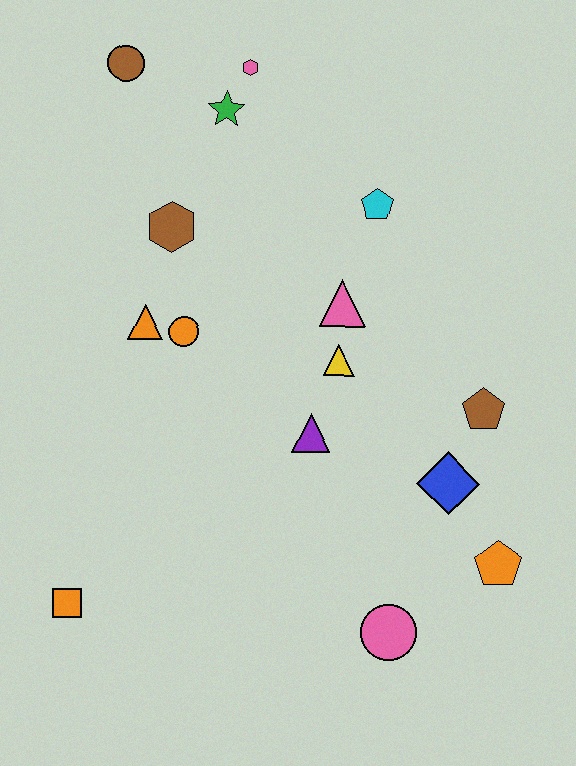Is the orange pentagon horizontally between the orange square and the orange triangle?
No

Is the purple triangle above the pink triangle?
No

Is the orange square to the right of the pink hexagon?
No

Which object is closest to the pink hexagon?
The green star is closest to the pink hexagon.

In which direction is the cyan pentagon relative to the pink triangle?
The cyan pentagon is above the pink triangle.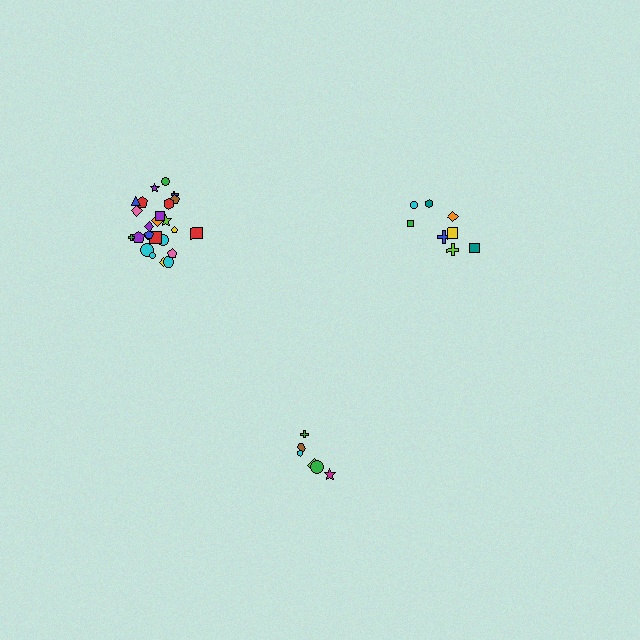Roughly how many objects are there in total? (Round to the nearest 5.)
Roughly 40 objects in total.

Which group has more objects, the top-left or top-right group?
The top-left group.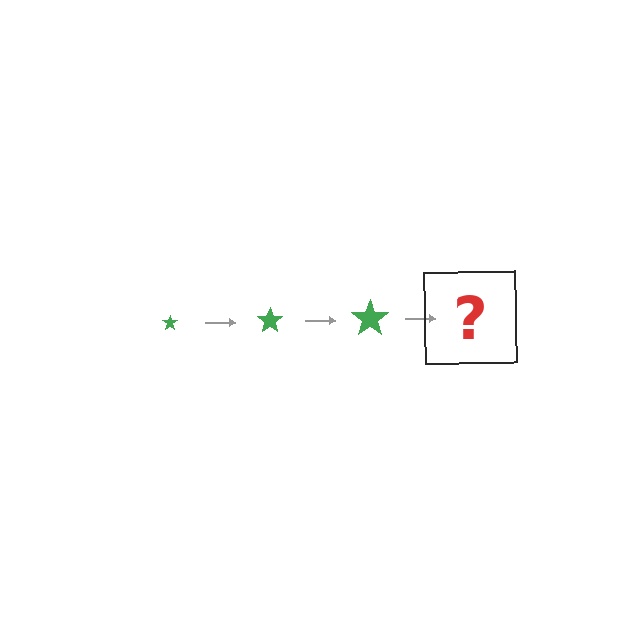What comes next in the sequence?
The next element should be a green star, larger than the previous one.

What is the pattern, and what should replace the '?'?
The pattern is that the star gets progressively larger each step. The '?' should be a green star, larger than the previous one.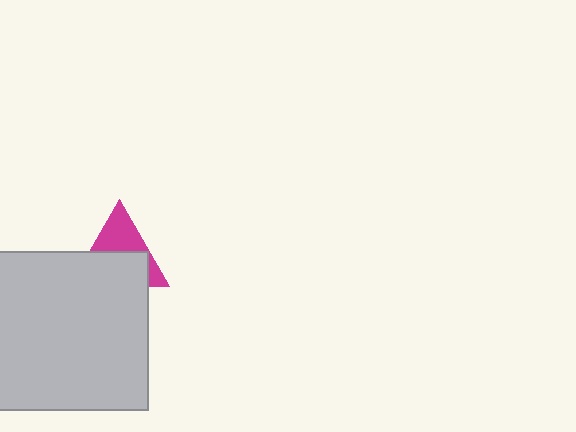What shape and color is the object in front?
The object in front is a light gray rectangle.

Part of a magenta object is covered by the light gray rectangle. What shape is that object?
It is a triangle.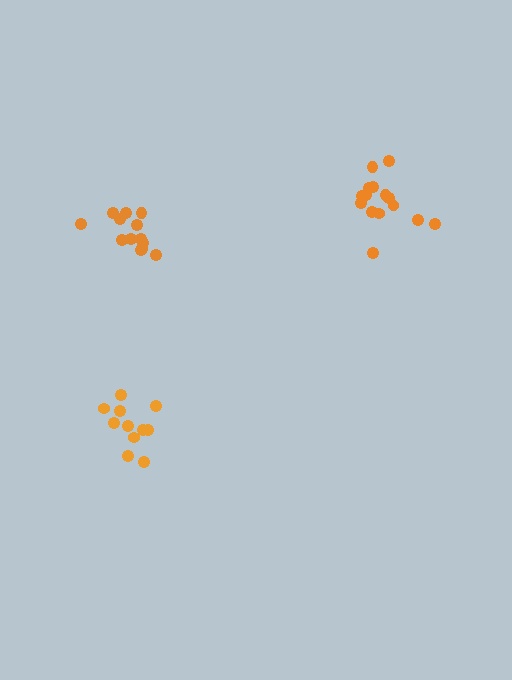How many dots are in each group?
Group 1: 13 dots, Group 2: 11 dots, Group 3: 15 dots (39 total).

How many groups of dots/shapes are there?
There are 3 groups.